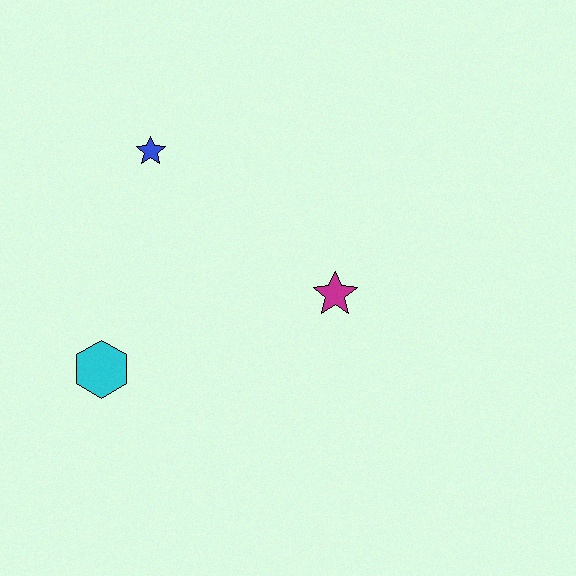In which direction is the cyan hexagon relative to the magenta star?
The cyan hexagon is to the left of the magenta star.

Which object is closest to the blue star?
The cyan hexagon is closest to the blue star.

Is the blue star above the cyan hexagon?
Yes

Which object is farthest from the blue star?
The magenta star is farthest from the blue star.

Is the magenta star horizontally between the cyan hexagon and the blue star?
No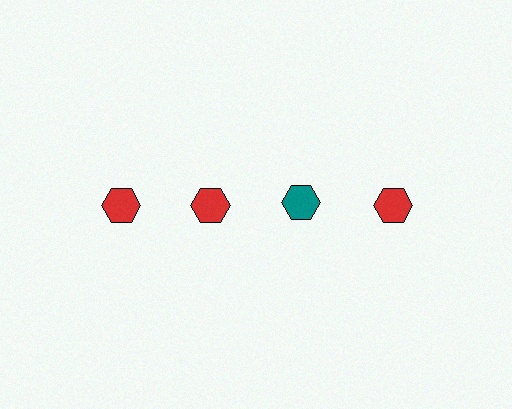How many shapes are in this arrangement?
There are 4 shapes arranged in a grid pattern.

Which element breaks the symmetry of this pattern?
The teal hexagon in the top row, center column breaks the symmetry. All other shapes are red hexagons.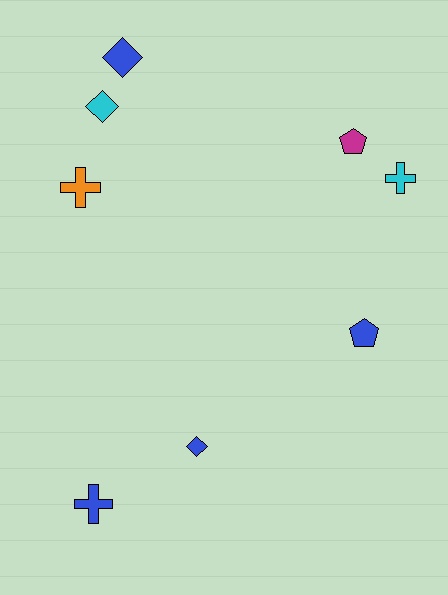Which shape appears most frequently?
Cross, with 3 objects.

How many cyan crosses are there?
There is 1 cyan cross.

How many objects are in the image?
There are 8 objects.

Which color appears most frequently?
Blue, with 4 objects.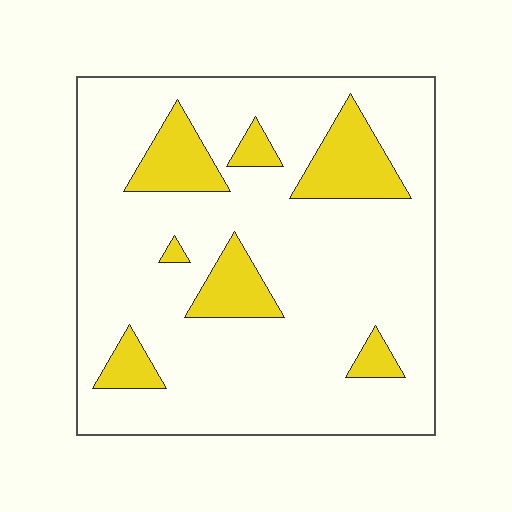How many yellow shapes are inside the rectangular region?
7.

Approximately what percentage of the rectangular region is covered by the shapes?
Approximately 15%.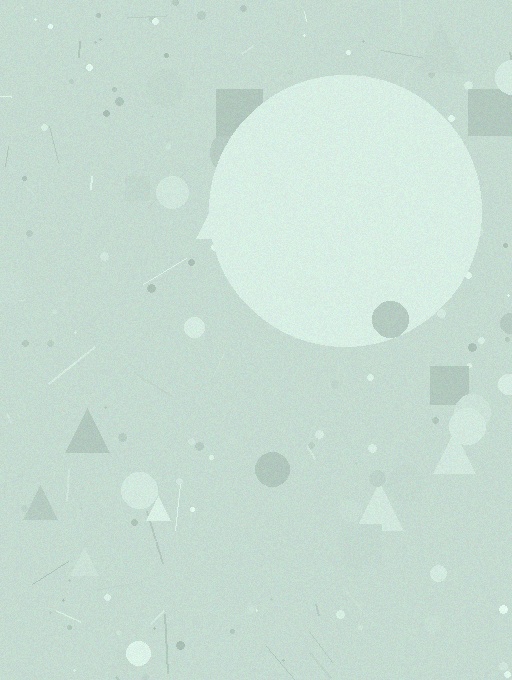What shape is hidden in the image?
A circle is hidden in the image.